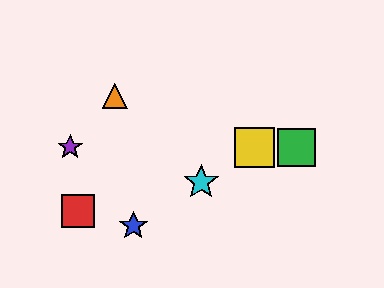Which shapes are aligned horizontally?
The green square, the yellow square, the purple star are aligned horizontally.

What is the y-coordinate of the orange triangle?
The orange triangle is at y≈96.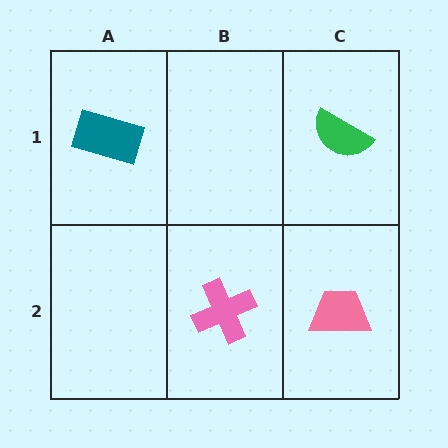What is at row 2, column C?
A pink trapezoid.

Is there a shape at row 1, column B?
No, that cell is empty.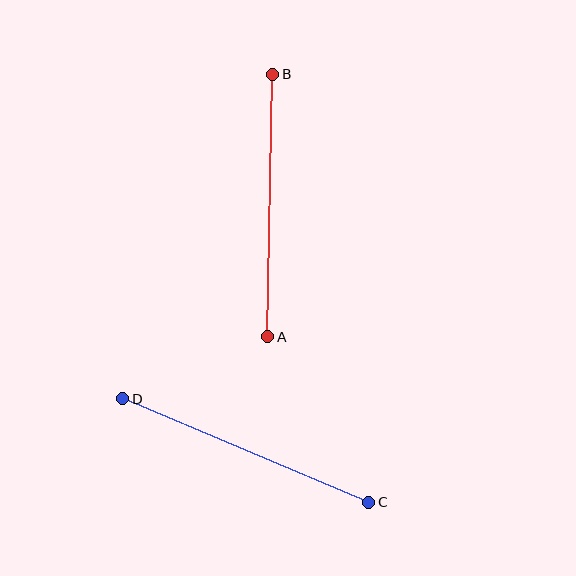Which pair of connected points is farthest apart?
Points C and D are farthest apart.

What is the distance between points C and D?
The distance is approximately 267 pixels.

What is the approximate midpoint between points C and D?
The midpoint is at approximately (246, 451) pixels.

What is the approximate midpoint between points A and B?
The midpoint is at approximately (270, 206) pixels.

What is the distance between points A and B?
The distance is approximately 263 pixels.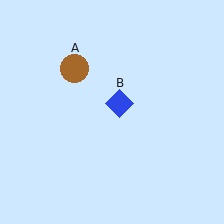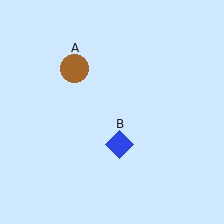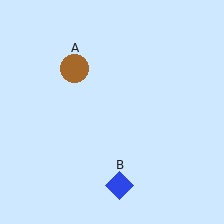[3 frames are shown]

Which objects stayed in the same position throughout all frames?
Brown circle (object A) remained stationary.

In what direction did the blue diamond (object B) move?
The blue diamond (object B) moved down.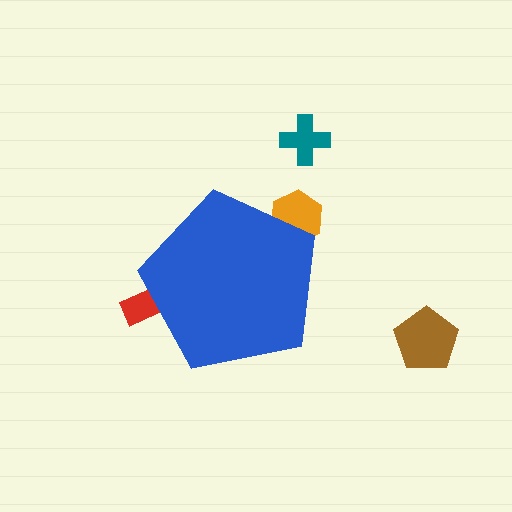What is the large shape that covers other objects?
A blue pentagon.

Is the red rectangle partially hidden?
Yes, the red rectangle is partially hidden behind the blue pentagon.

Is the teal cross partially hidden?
No, the teal cross is fully visible.